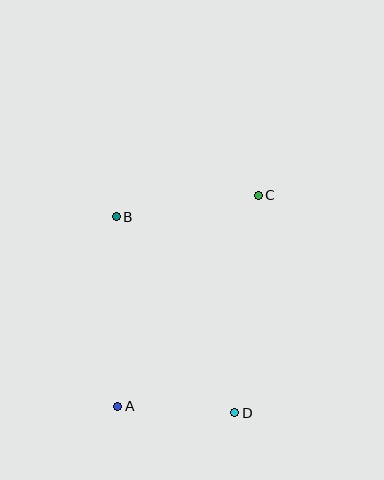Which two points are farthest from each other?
Points A and C are farthest from each other.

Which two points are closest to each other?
Points A and D are closest to each other.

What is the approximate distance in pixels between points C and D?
The distance between C and D is approximately 219 pixels.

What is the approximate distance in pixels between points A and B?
The distance between A and B is approximately 189 pixels.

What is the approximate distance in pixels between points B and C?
The distance between B and C is approximately 144 pixels.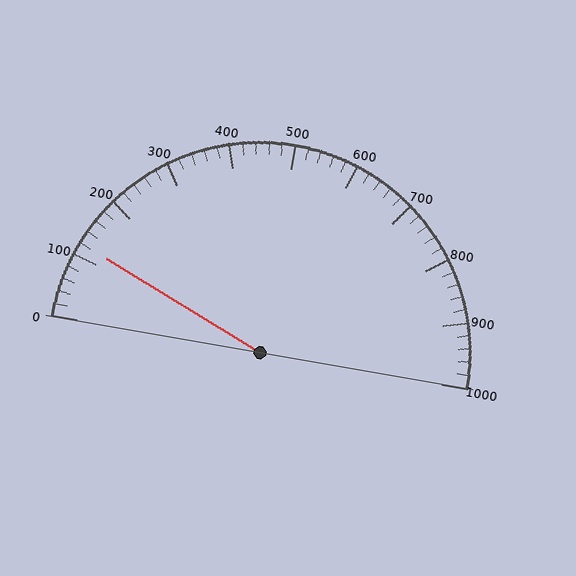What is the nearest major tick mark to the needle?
The nearest major tick mark is 100.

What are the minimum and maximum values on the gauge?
The gauge ranges from 0 to 1000.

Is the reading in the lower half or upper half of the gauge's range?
The reading is in the lower half of the range (0 to 1000).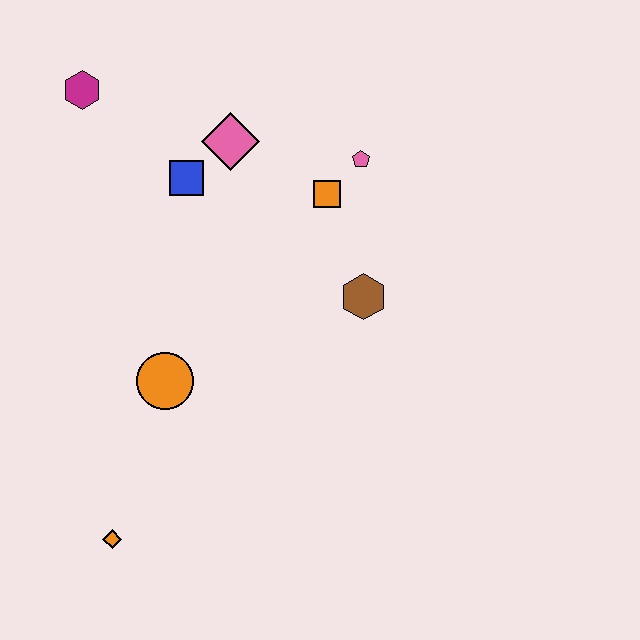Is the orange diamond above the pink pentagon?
No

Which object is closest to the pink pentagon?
The orange square is closest to the pink pentagon.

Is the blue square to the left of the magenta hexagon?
No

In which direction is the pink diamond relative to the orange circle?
The pink diamond is above the orange circle.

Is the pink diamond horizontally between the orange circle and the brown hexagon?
Yes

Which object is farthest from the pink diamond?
The orange diamond is farthest from the pink diamond.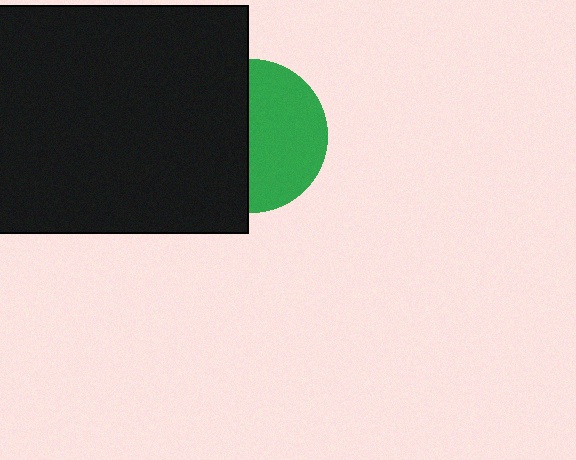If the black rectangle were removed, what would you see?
You would see the complete green circle.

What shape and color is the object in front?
The object in front is a black rectangle.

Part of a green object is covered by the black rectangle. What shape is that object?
It is a circle.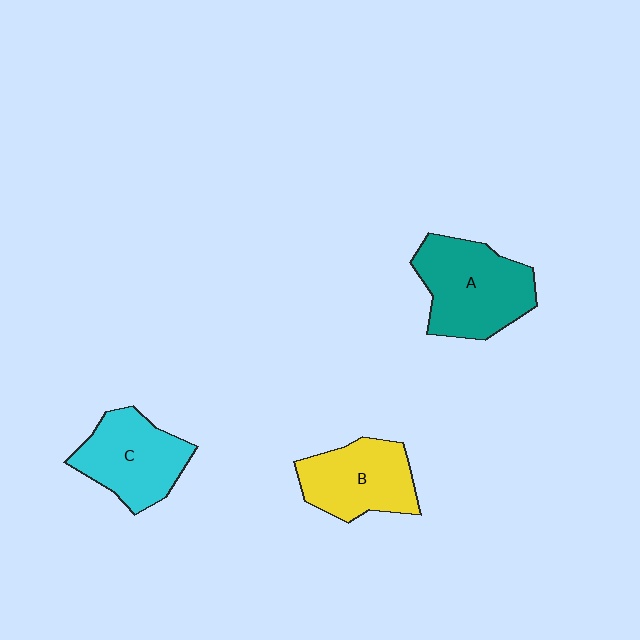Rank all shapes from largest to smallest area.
From largest to smallest: A (teal), C (cyan), B (yellow).